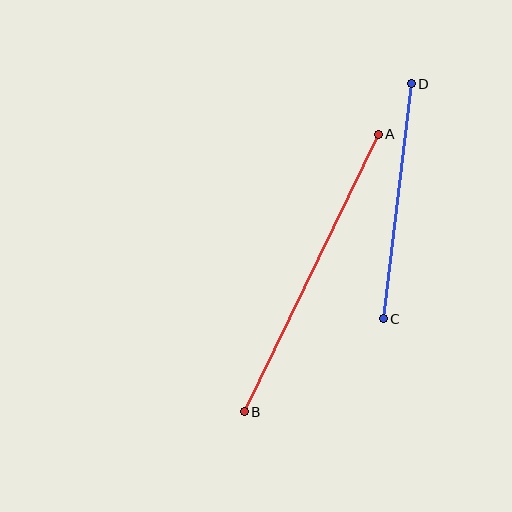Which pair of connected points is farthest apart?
Points A and B are farthest apart.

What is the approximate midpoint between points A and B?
The midpoint is at approximately (311, 273) pixels.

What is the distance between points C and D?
The distance is approximately 236 pixels.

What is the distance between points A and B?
The distance is approximately 308 pixels.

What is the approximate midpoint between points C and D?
The midpoint is at approximately (397, 201) pixels.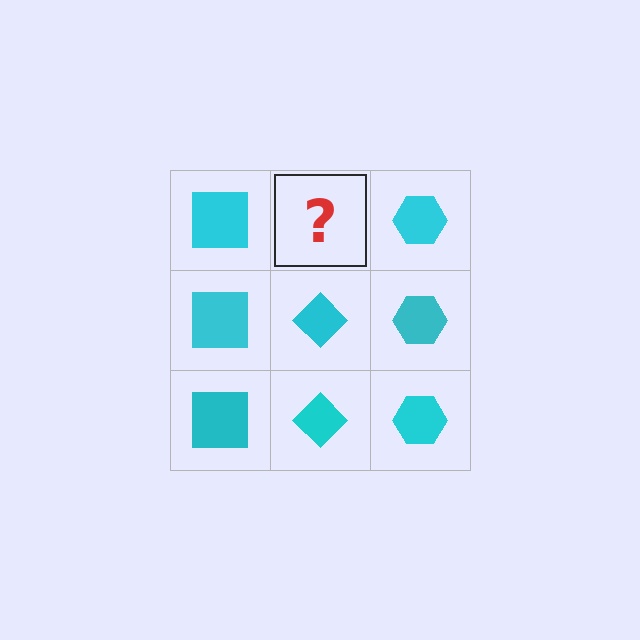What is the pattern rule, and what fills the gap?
The rule is that each column has a consistent shape. The gap should be filled with a cyan diamond.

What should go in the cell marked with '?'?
The missing cell should contain a cyan diamond.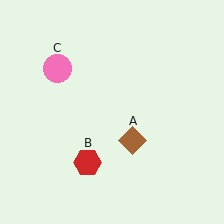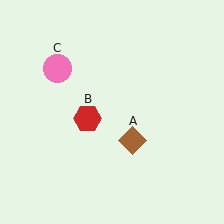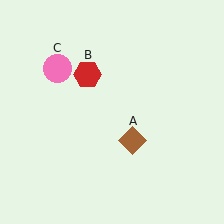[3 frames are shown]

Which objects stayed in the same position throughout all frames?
Brown diamond (object A) and pink circle (object C) remained stationary.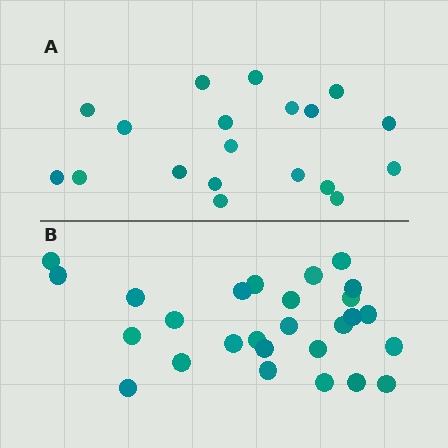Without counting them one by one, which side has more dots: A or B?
Region B (the bottom region) has more dots.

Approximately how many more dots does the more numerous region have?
Region B has roughly 8 or so more dots than region A.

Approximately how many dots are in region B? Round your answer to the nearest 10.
About 30 dots. (The exact count is 27, which rounds to 30.)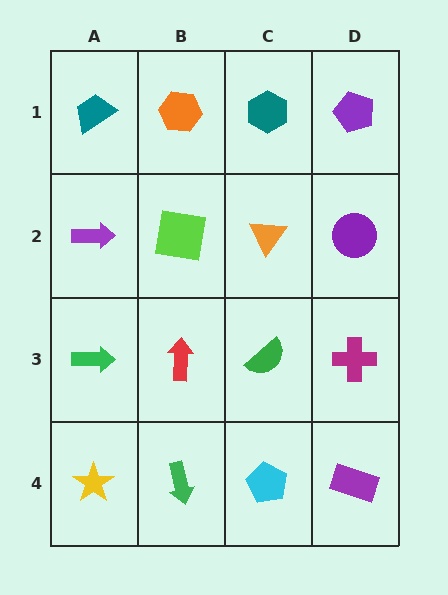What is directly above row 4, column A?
A green arrow.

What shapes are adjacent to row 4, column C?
A green semicircle (row 3, column C), a green arrow (row 4, column B), a purple rectangle (row 4, column D).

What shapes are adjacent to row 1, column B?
A lime square (row 2, column B), a teal trapezoid (row 1, column A), a teal hexagon (row 1, column C).